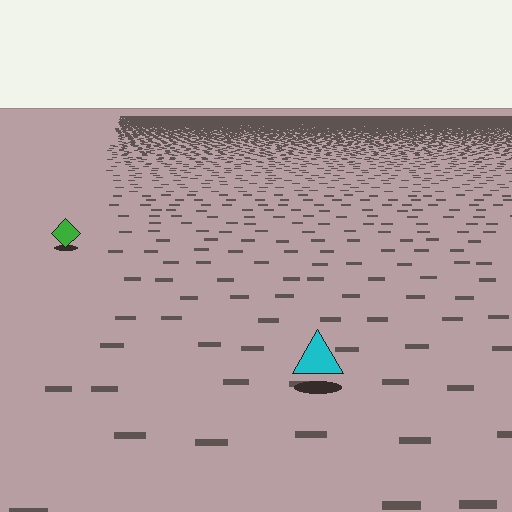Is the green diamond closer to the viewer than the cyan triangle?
No. The cyan triangle is closer — you can tell from the texture gradient: the ground texture is coarser near it.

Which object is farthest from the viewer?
The green diamond is farthest from the viewer. It appears smaller and the ground texture around it is denser.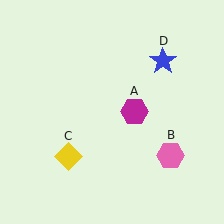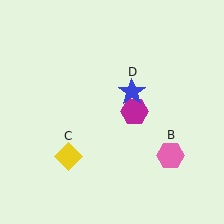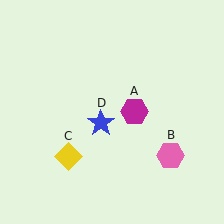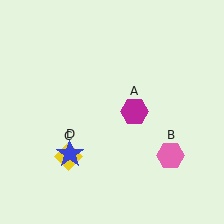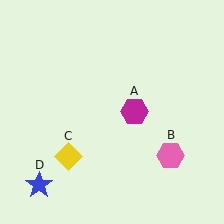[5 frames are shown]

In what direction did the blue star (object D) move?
The blue star (object D) moved down and to the left.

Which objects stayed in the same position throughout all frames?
Magenta hexagon (object A) and pink hexagon (object B) and yellow diamond (object C) remained stationary.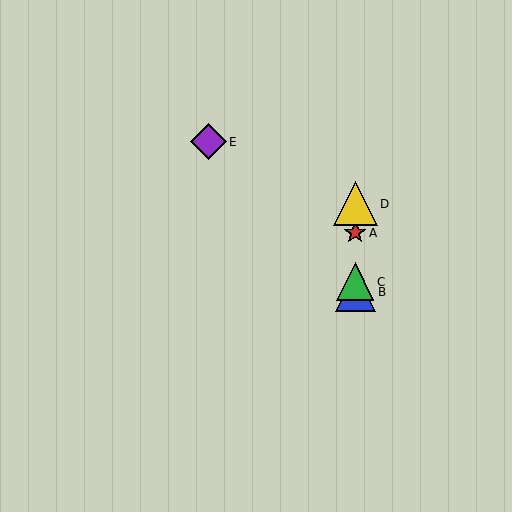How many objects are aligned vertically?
4 objects (A, B, C, D) are aligned vertically.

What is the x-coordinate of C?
Object C is at x≈355.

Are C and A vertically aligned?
Yes, both are at x≈355.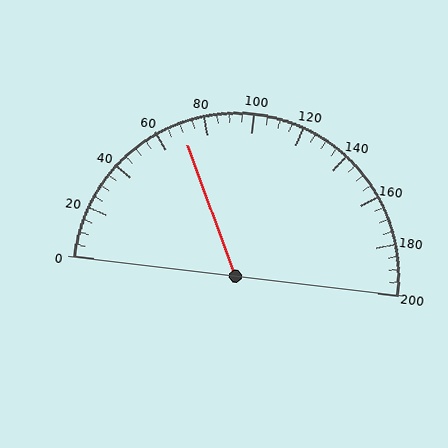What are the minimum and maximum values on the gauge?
The gauge ranges from 0 to 200.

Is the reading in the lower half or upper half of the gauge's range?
The reading is in the lower half of the range (0 to 200).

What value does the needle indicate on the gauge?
The needle indicates approximately 70.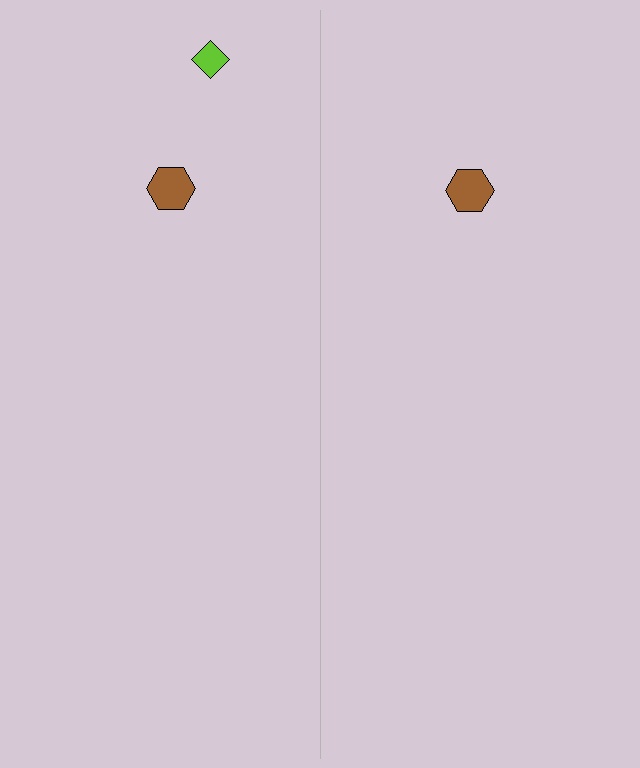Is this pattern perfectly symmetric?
No, the pattern is not perfectly symmetric. A lime diamond is missing from the right side.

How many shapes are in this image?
There are 3 shapes in this image.